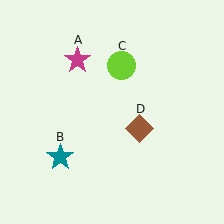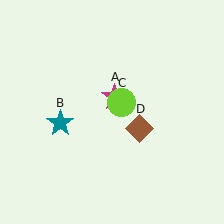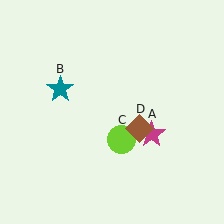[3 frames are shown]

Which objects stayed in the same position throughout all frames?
Brown diamond (object D) remained stationary.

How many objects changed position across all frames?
3 objects changed position: magenta star (object A), teal star (object B), lime circle (object C).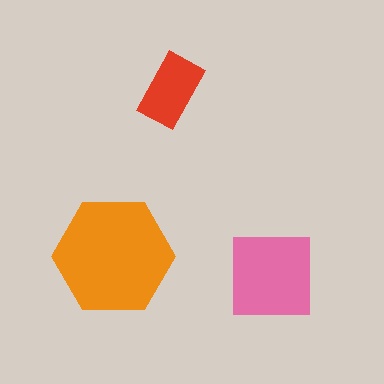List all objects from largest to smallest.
The orange hexagon, the pink square, the red rectangle.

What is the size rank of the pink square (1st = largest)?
2nd.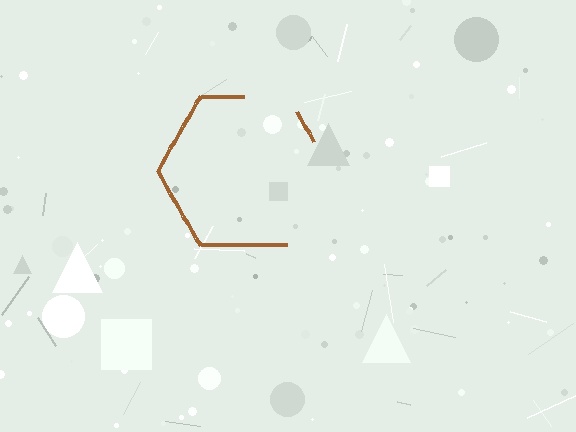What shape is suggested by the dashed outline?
The dashed outline suggests a hexagon.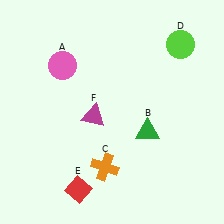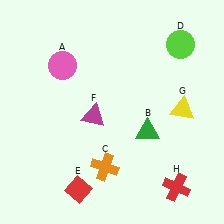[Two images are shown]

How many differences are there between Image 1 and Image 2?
There are 2 differences between the two images.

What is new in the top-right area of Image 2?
A yellow triangle (G) was added in the top-right area of Image 2.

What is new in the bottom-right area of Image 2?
A red cross (H) was added in the bottom-right area of Image 2.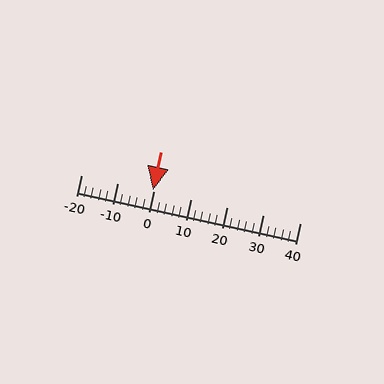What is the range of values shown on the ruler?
The ruler shows values from -20 to 40.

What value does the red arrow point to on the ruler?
The red arrow points to approximately 0.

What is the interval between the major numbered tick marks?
The major tick marks are spaced 10 units apart.